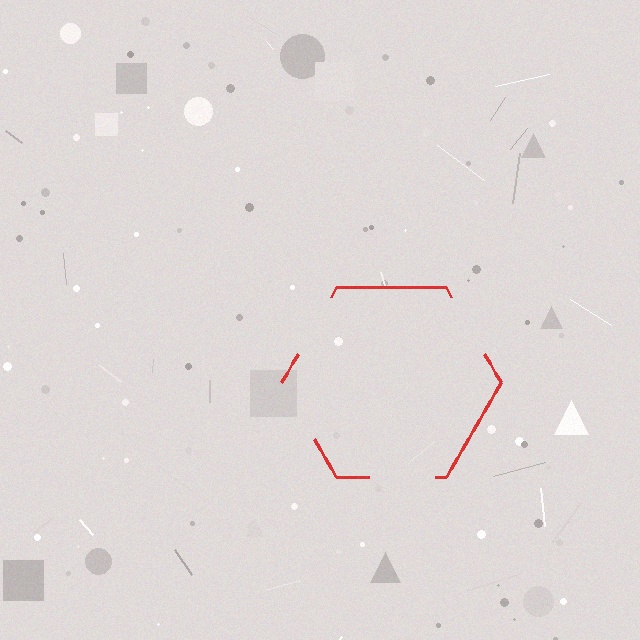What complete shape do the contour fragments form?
The contour fragments form a hexagon.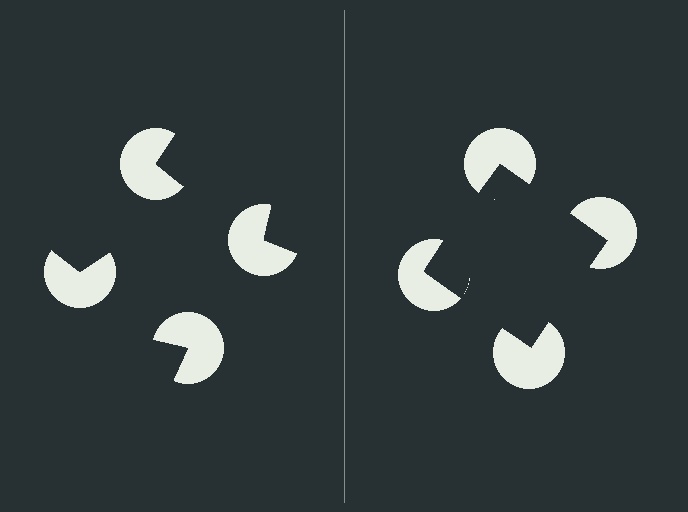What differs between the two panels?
The pac-man discs are positioned identically on both sides; only the wedge orientations differ. On the right they align to a square; on the left they are misaligned.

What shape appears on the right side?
An illusory square.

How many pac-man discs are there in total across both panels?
8 — 4 on each side.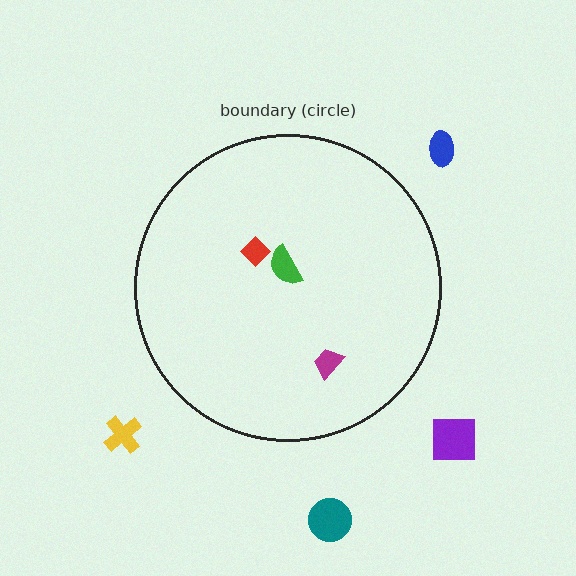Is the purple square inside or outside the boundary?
Outside.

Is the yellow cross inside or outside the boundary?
Outside.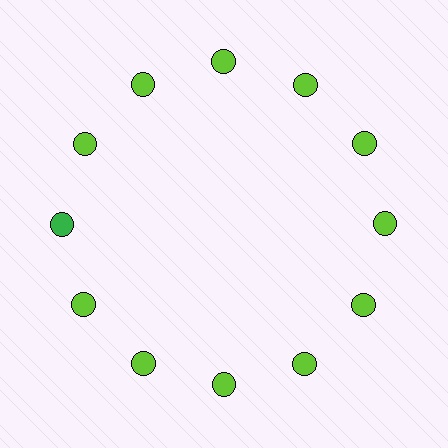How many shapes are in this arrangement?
There are 12 shapes arranged in a ring pattern.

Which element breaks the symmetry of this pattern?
The green circle at roughly the 9 o'clock position breaks the symmetry. All other shapes are lime circles.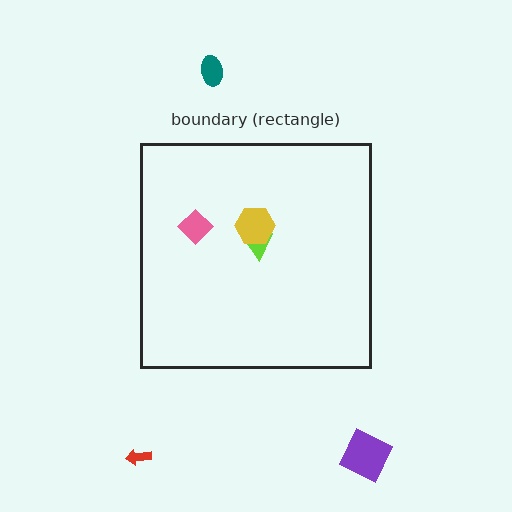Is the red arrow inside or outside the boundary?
Outside.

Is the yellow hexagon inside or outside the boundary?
Inside.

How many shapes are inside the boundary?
3 inside, 3 outside.